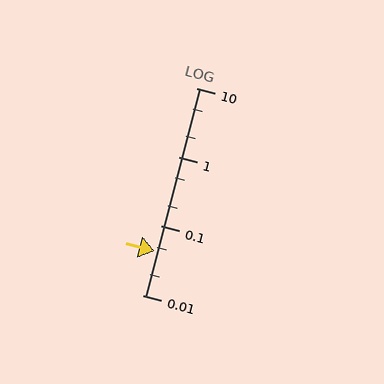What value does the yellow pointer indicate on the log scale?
The pointer indicates approximately 0.044.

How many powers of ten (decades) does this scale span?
The scale spans 3 decades, from 0.01 to 10.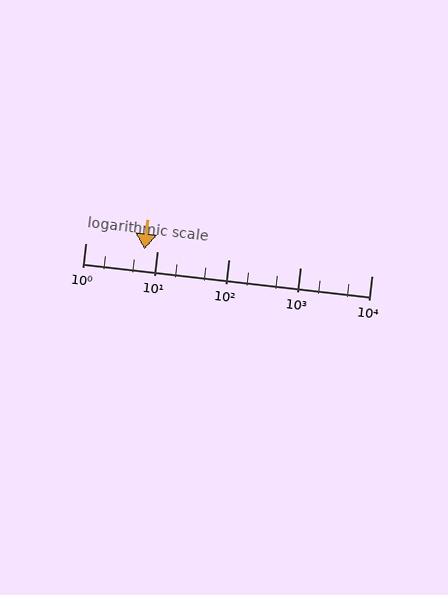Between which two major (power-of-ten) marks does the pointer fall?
The pointer is between 1 and 10.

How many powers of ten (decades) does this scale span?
The scale spans 4 decades, from 1 to 10000.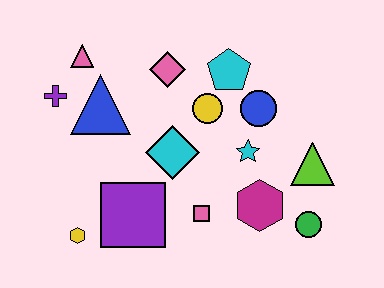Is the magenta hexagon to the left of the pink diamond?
No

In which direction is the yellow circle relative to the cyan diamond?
The yellow circle is above the cyan diamond.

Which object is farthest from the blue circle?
The yellow hexagon is farthest from the blue circle.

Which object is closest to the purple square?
The yellow hexagon is closest to the purple square.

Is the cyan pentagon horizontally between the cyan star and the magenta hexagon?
No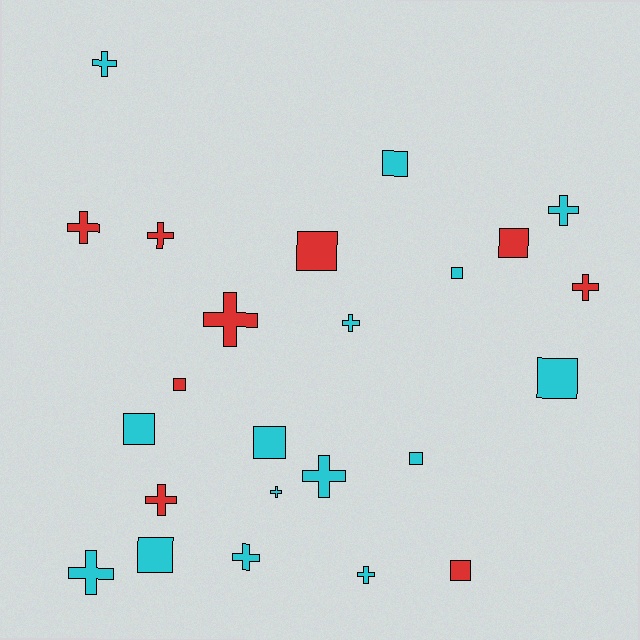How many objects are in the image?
There are 24 objects.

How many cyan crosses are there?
There are 8 cyan crosses.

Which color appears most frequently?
Cyan, with 15 objects.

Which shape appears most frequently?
Cross, with 13 objects.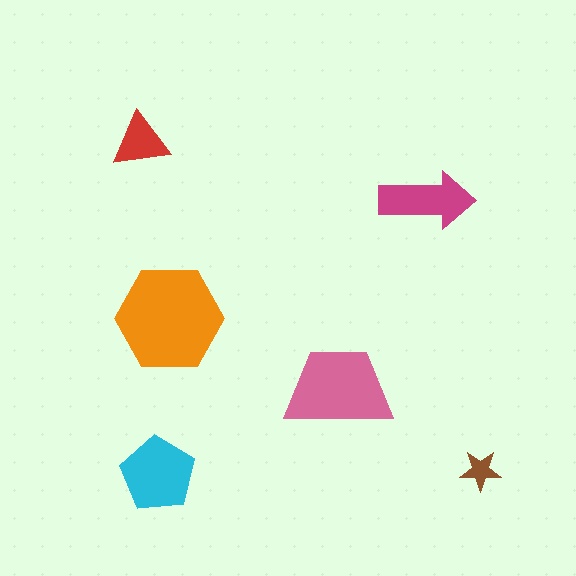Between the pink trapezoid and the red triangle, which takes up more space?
The pink trapezoid.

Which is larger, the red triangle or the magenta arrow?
The magenta arrow.